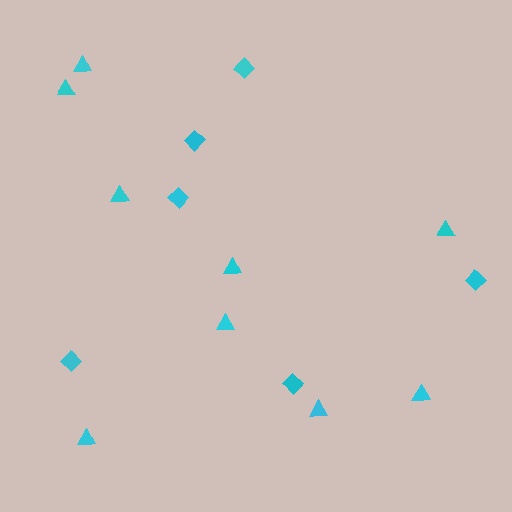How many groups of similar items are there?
There are 2 groups: one group of diamonds (6) and one group of triangles (9).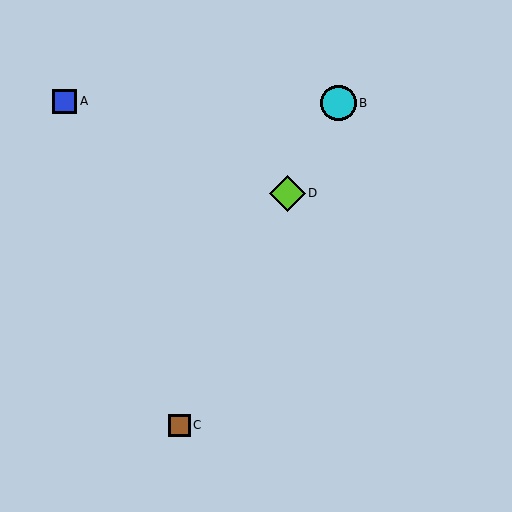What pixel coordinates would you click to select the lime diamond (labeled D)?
Click at (287, 193) to select the lime diamond D.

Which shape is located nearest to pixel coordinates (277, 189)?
The lime diamond (labeled D) at (287, 193) is nearest to that location.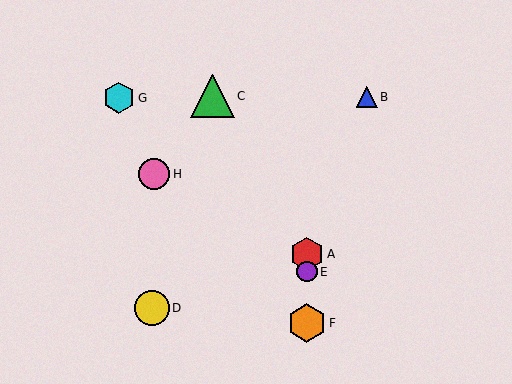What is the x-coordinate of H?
Object H is at x≈154.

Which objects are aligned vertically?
Objects A, E, F are aligned vertically.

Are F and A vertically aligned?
Yes, both are at x≈307.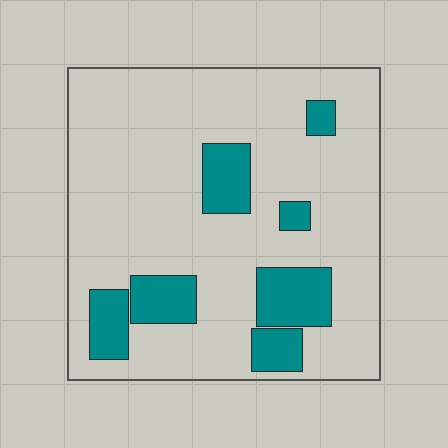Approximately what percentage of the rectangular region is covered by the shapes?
Approximately 20%.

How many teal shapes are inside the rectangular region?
7.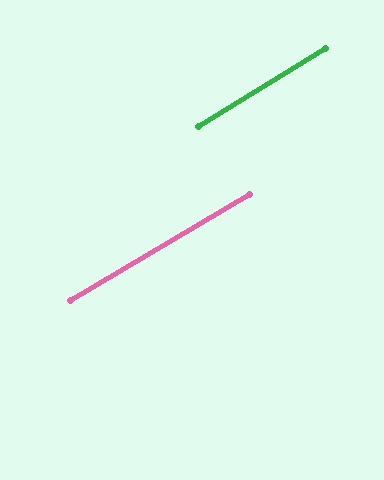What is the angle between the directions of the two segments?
Approximately 1 degree.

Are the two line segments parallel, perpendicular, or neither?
Parallel — their directions differ by only 0.9°.